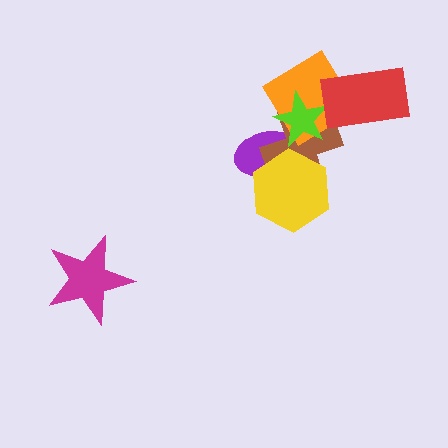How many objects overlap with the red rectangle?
1 object overlaps with the red rectangle.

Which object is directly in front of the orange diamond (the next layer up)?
The lime star is directly in front of the orange diamond.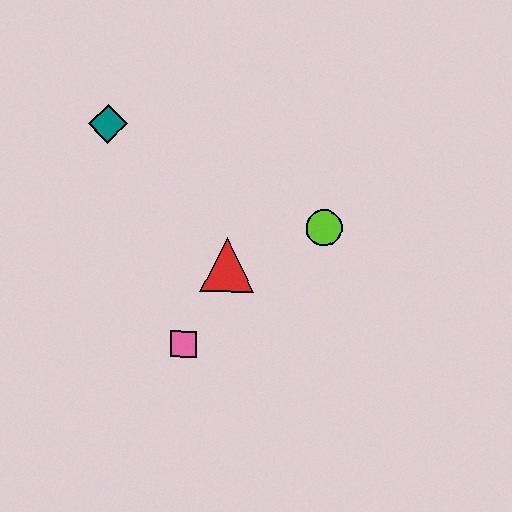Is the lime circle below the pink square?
No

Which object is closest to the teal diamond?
The red triangle is closest to the teal diamond.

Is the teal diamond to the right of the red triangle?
No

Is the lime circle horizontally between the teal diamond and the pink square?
No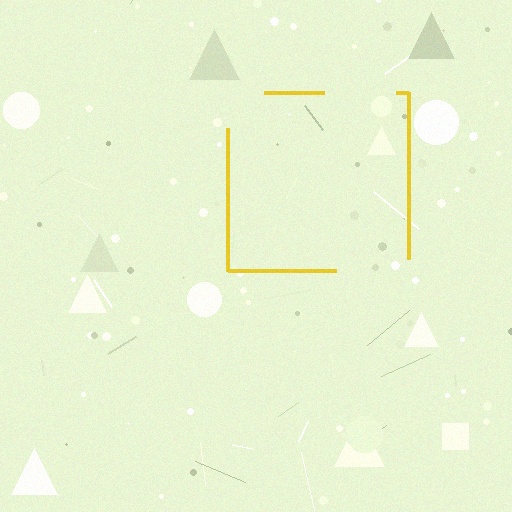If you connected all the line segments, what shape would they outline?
They would outline a square.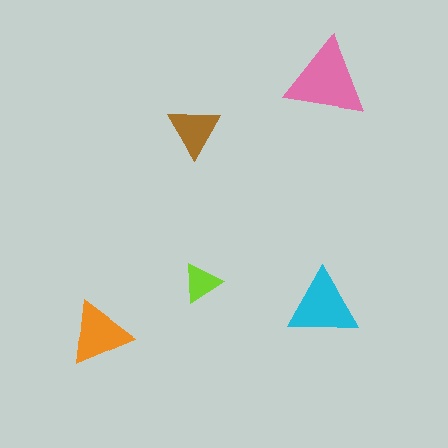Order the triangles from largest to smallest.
the pink one, the cyan one, the orange one, the brown one, the lime one.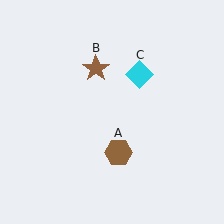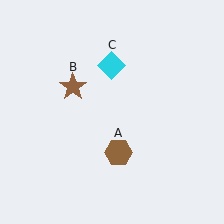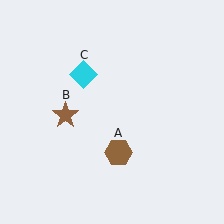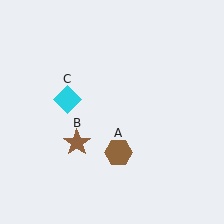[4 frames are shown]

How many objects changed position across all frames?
2 objects changed position: brown star (object B), cyan diamond (object C).